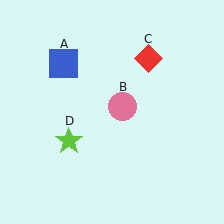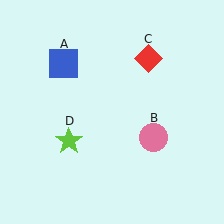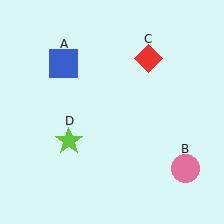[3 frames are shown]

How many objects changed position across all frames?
1 object changed position: pink circle (object B).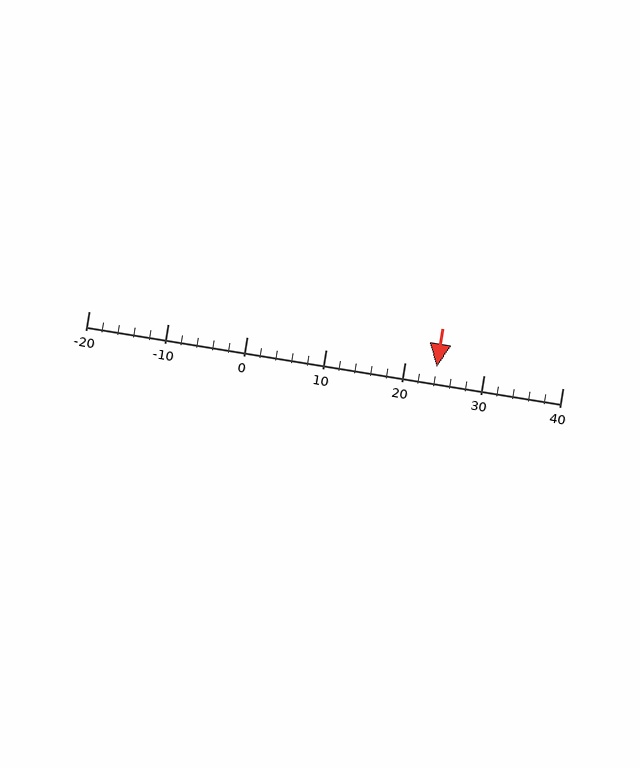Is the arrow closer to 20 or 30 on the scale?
The arrow is closer to 20.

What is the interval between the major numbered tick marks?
The major tick marks are spaced 10 units apart.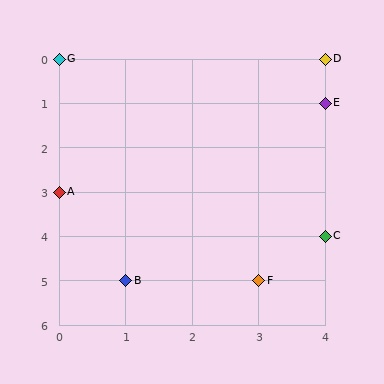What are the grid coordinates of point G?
Point G is at grid coordinates (0, 0).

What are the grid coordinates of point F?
Point F is at grid coordinates (3, 5).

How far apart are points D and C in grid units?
Points D and C are 4 rows apart.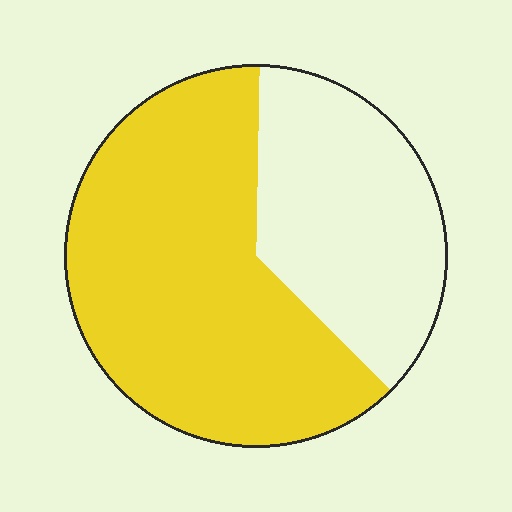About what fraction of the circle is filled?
About five eighths (5/8).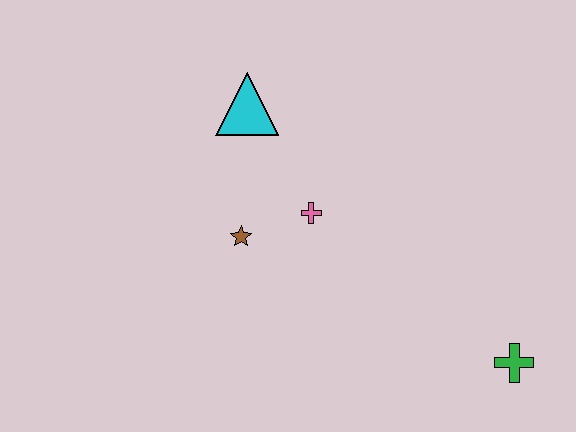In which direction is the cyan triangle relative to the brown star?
The cyan triangle is above the brown star.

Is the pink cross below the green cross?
No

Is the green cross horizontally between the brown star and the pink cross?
No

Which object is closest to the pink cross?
The brown star is closest to the pink cross.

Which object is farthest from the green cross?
The cyan triangle is farthest from the green cross.